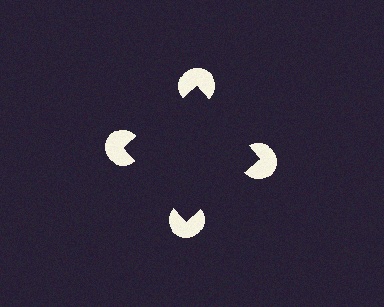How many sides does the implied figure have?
4 sides.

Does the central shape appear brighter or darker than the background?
It typically appears slightly darker than the background, even though no actual brightness change is drawn.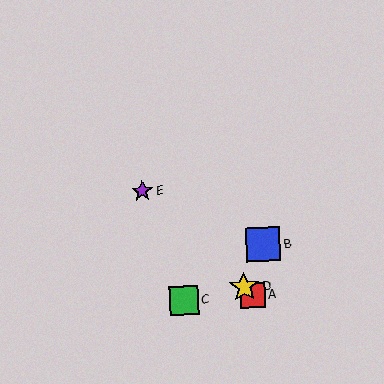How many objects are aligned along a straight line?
3 objects (A, D, E) are aligned along a straight line.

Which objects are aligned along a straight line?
Objects A, D, E are aligned along a straight line.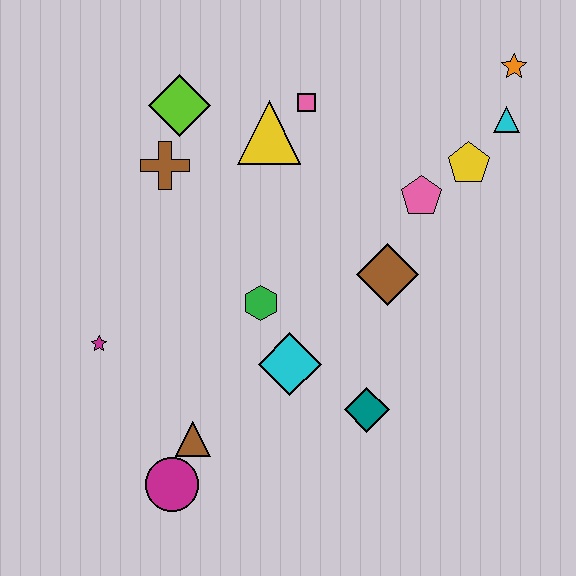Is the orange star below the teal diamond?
No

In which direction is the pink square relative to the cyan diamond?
The pink square is above the cyan diamond.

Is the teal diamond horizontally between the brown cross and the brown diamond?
Yes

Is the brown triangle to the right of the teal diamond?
No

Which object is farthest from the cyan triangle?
The magenta circle is farthest from the cyan triangle.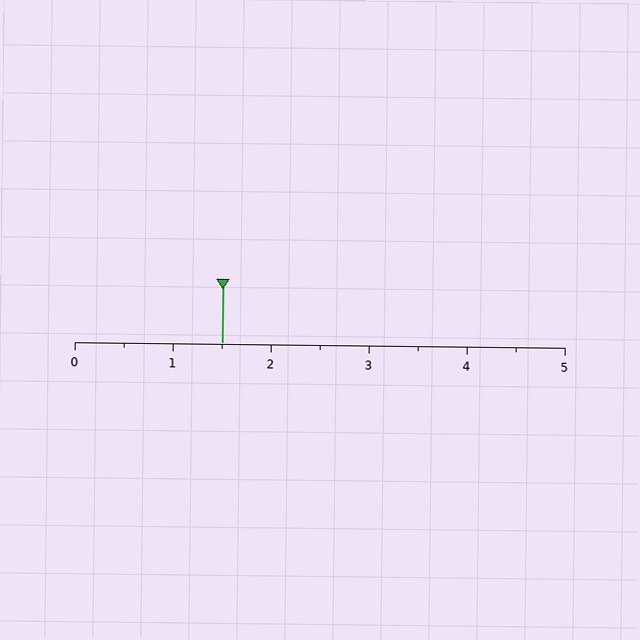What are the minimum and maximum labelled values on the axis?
The axis runs from 0 to 5.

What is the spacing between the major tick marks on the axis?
The major ticks are spaced 1 apart.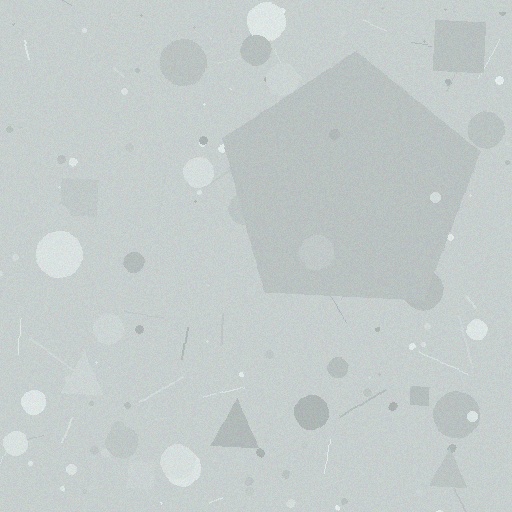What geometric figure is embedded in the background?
A pentagon is embedded in the background.